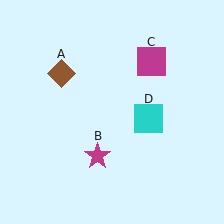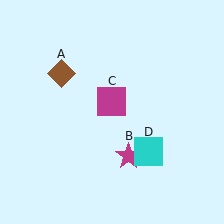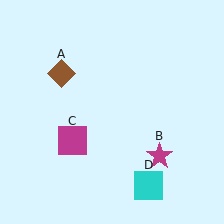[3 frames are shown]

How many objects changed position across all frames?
3 objects changed position: magenta star (object B), magenta square (object C), cyan square (object D).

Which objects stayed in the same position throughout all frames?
Brown diamond (object A) remained stationary.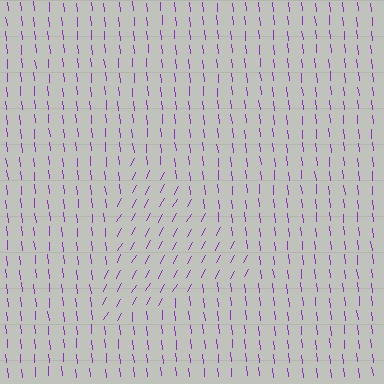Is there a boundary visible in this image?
Yes, there is a texture boundary formed by a change in line orientation.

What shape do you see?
I see a triangle.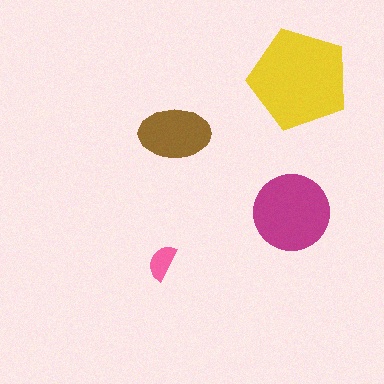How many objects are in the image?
There are 4 objects in the image.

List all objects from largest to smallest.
The yellow pentagon, the magenta circle, the brown ellipse, the pink semicircle.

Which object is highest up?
The yellow pentagon is topmost.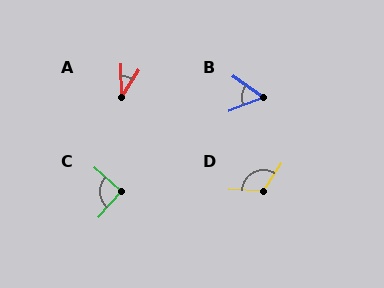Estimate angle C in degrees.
Approximately 90 degrees.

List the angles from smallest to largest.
A (34°), B (56°), C (90°), D (121°).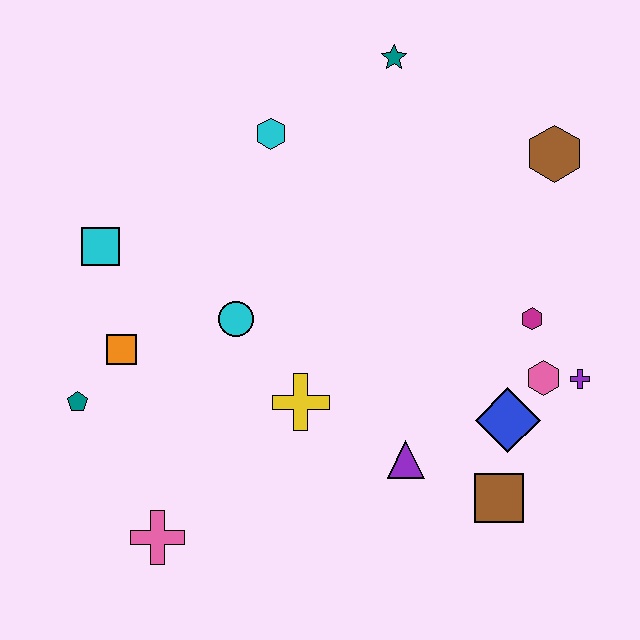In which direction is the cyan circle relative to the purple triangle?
The cyan circle is to the left of the purple triangle.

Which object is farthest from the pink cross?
The brown hexagon is farthest from the pink cross.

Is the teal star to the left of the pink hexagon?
Yes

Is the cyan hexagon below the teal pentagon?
No